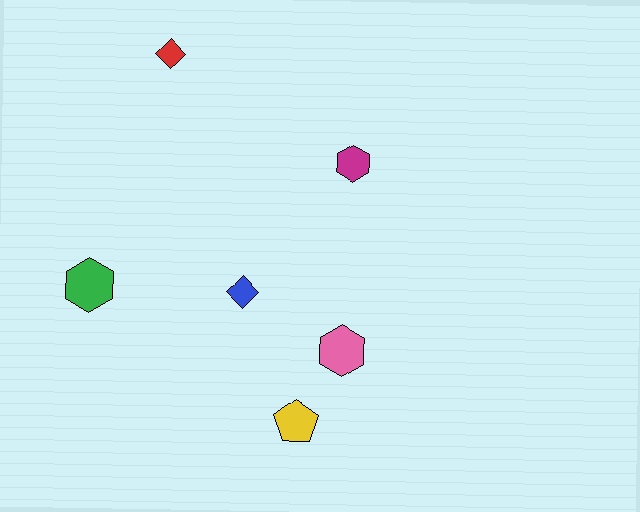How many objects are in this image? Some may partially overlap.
There are 6 objects.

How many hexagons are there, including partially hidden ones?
There are 3 hexagons.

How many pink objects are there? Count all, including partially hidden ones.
There is 1 pink object.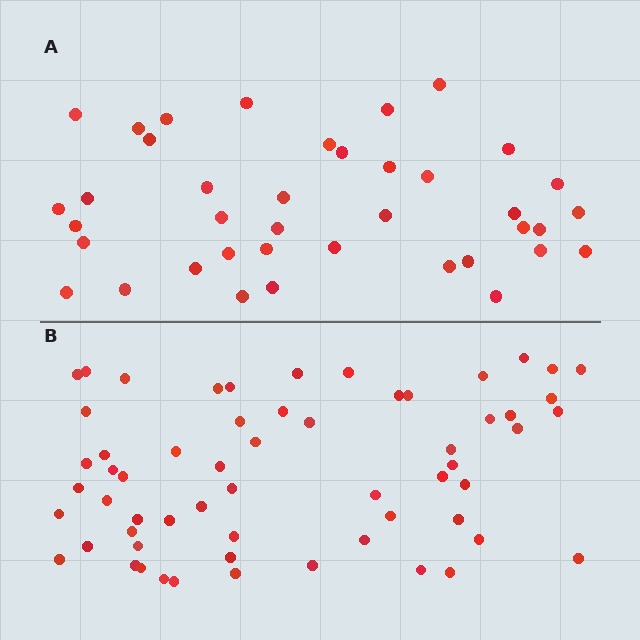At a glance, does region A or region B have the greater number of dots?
Region B (the bottom region) has more dots.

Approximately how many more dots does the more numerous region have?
Region B has approximately 20 more dots than region A.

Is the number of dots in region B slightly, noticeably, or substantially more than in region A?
Region B has substantially more. The ratio is roughly 1.5 to 1.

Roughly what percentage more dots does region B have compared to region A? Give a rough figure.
About 55% more.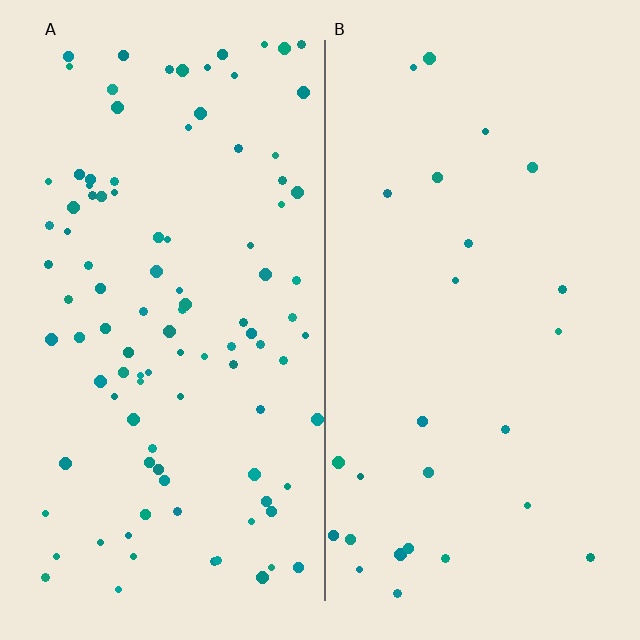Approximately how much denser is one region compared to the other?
Approximately 3.8× — region A over region B.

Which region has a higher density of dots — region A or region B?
A (the left).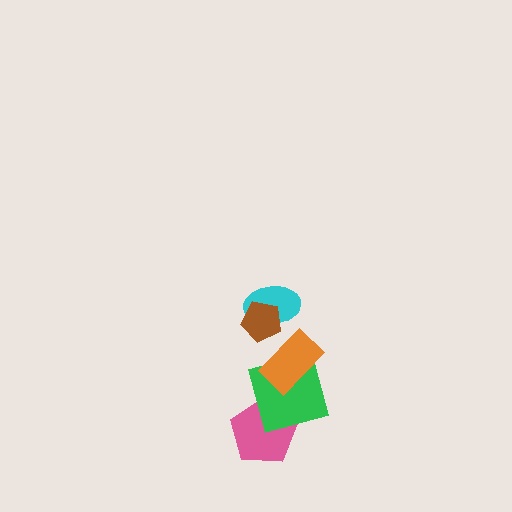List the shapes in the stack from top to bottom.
From top to bottom: the brown pentagon, the cyan ellipse, the orange rectangle, the green square, the pink pentagon.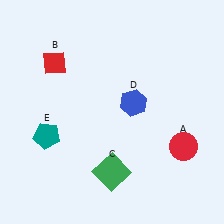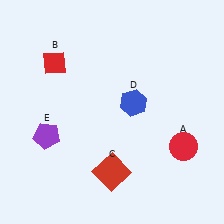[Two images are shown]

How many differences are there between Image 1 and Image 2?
There are 2 differences between the two images.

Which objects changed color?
C changed from green to red. E changed from teal to purple.